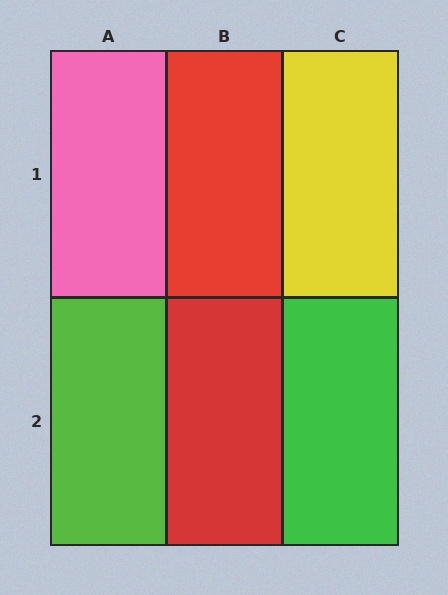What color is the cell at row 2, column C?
Green.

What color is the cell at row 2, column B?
Red.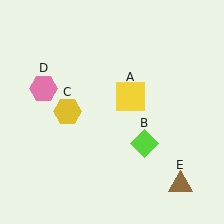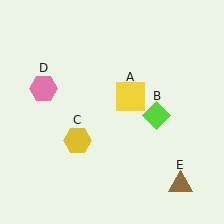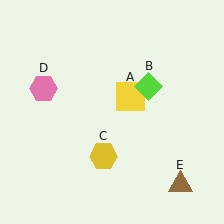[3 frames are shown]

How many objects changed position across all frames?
2 objects changed position: lime diamond (object B), yellow hexagon (object C).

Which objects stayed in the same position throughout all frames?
Yellow square (object A) and pink hexagon (object D) and brown triangle (object E) remained stationary.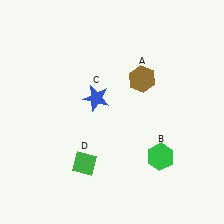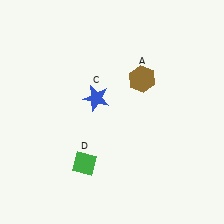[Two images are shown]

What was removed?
The green hexagon (B) was removed in Image 2.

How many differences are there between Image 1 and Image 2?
There is 1 difference between the two images.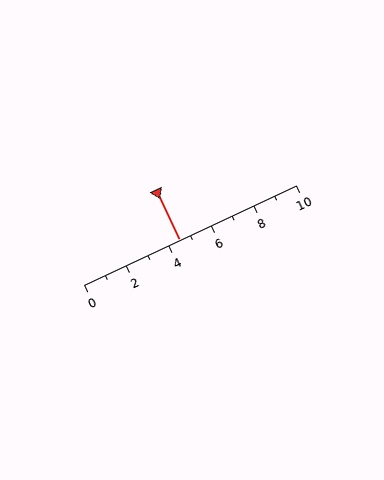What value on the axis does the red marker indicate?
The marker indicates approximately 4.5.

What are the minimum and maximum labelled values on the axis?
The axis runs from 0 to 10.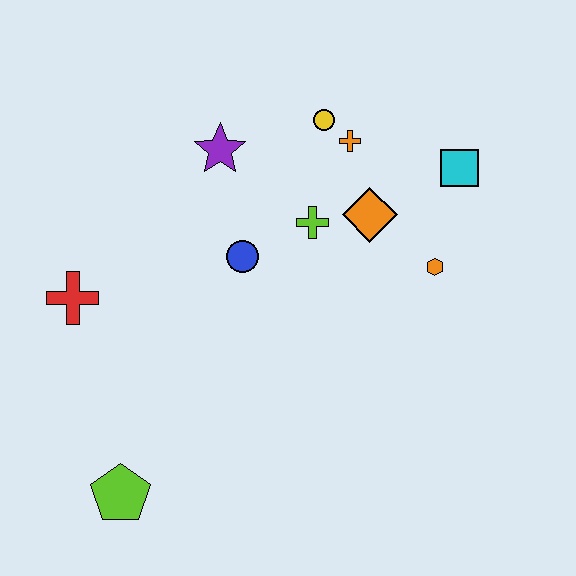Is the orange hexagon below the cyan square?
Yes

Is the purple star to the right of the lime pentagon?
Yes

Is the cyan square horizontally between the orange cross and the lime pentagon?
No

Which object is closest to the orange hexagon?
The orange diamond is closest to the orange hexagon.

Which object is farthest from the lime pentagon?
The cyan square is farthest from the lime pentagon.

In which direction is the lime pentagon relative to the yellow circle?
The lime pentagon is below the yellow circle.